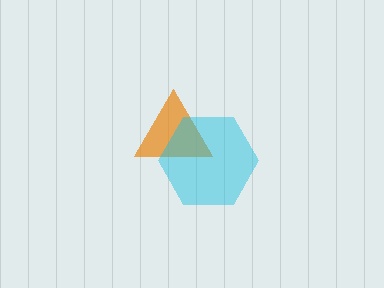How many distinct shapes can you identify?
There are 2 distinct shapes: an orange triangle, a cyan hexagon.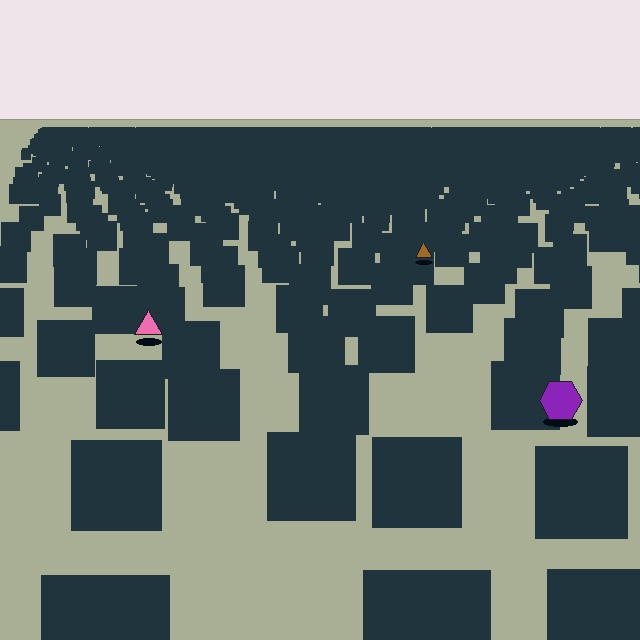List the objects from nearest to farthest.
From nearest to farthest: the purple hexagon, the pink triangle, the brown triangle.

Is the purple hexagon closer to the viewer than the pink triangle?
Yes. The purple hexagon is closer — you can tell from the texture gradient: the ground texture is coarser near it.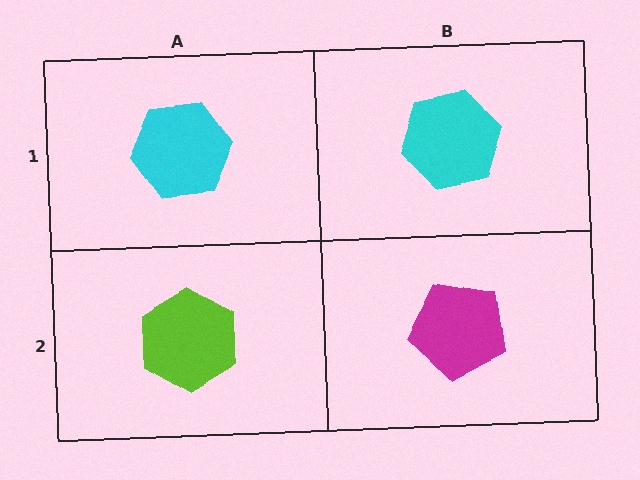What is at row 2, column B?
A magenta pentagon.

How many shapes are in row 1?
2 shapes.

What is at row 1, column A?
A cyan hexagon.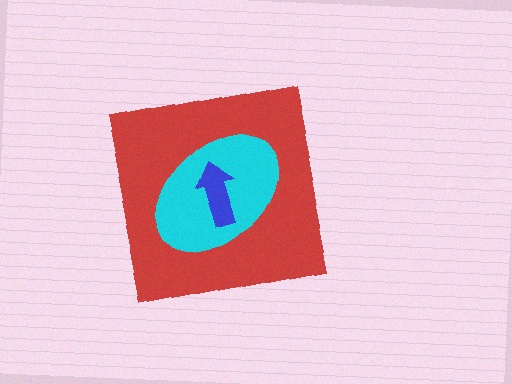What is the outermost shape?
The red square.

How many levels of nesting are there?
3.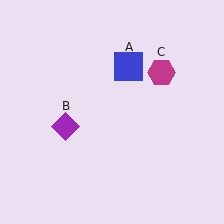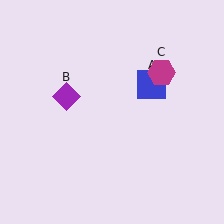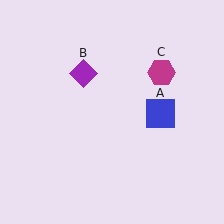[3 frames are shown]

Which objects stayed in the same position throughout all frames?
Magenta hexagon (object C) remained stationary.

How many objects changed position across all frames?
2 objects changed position: blue square (object A), purple diamond (object B).